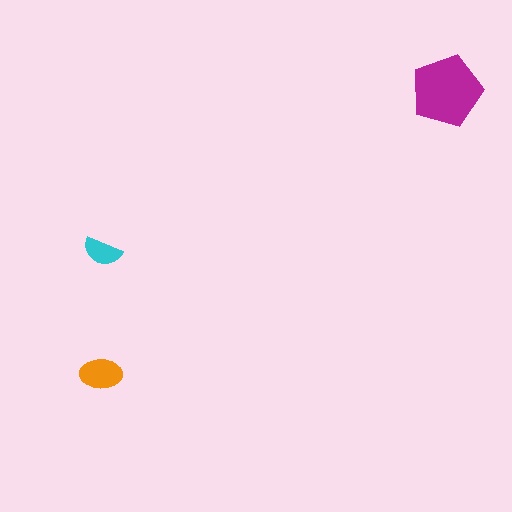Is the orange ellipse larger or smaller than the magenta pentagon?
Smaller.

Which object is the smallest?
The cyan semicircle.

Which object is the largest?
The magenta pentagon.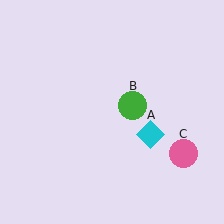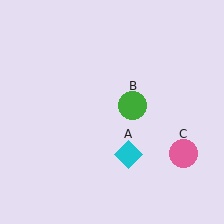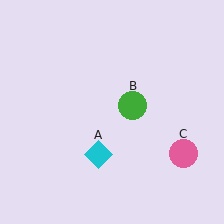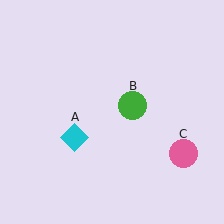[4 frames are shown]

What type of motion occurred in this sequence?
The cyan diamond (object A) rotated clockwise around the center of the scene.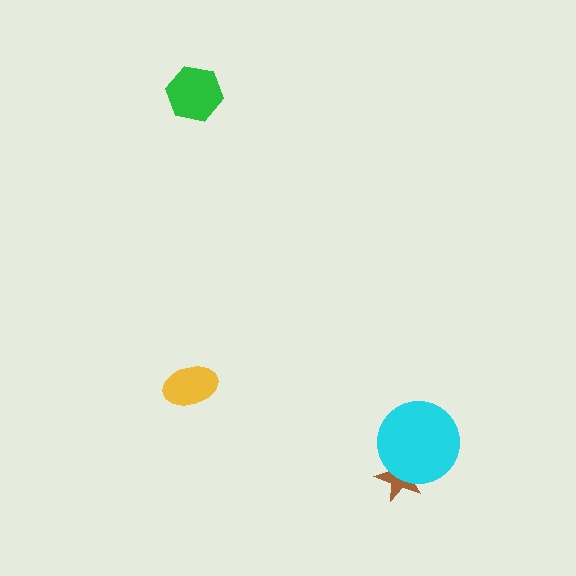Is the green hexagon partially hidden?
No, no other shape covers it.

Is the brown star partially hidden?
Yes, it is partially covered by another shape.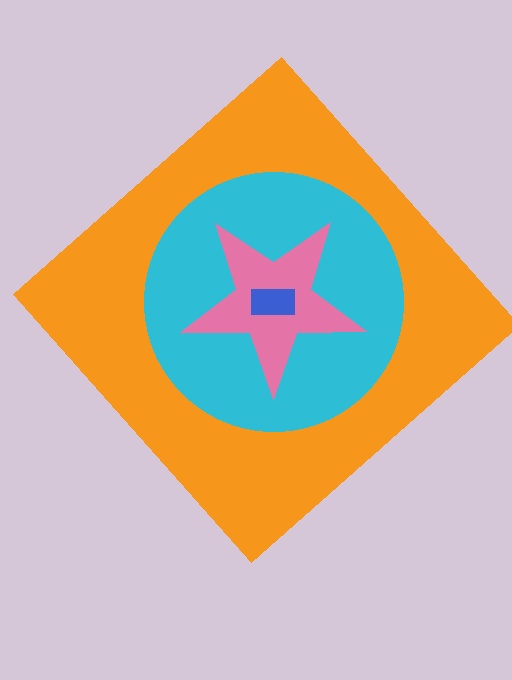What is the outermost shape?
The orange diamond.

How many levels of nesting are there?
4.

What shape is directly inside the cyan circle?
The pink star.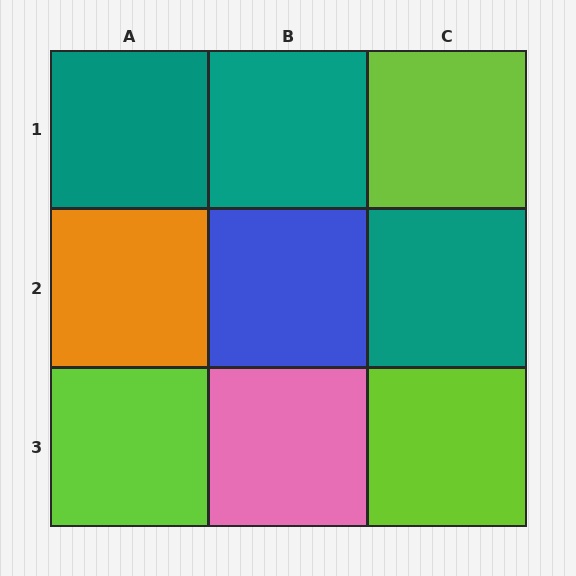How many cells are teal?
3 cells are teal.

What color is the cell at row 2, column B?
Blue.